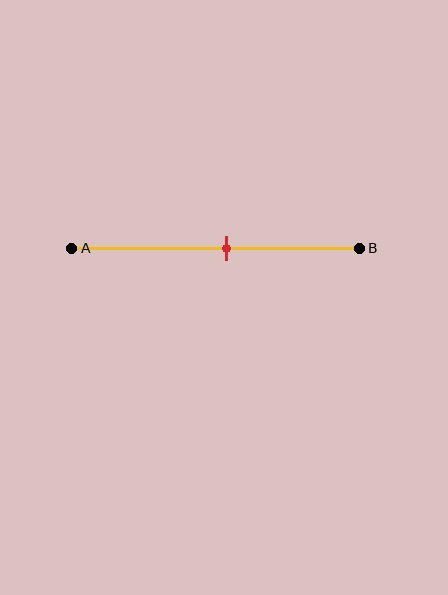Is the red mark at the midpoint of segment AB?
No, the mark is at about 55% from A, not at the 50% midpoint.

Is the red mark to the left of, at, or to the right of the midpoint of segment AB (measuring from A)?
The red mark is to the right of the midpoint of segment AB.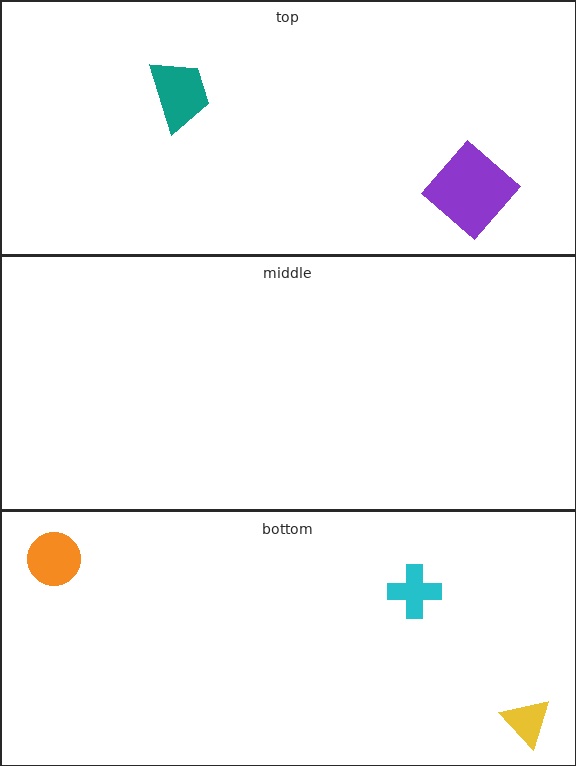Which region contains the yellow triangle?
The bottom region.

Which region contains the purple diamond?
The top region.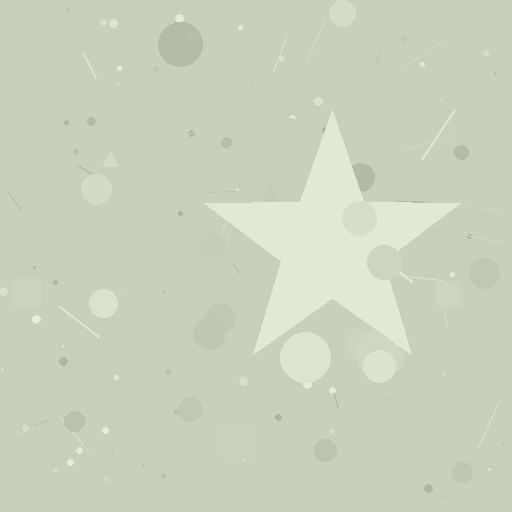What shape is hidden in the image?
A star is hidden in the image.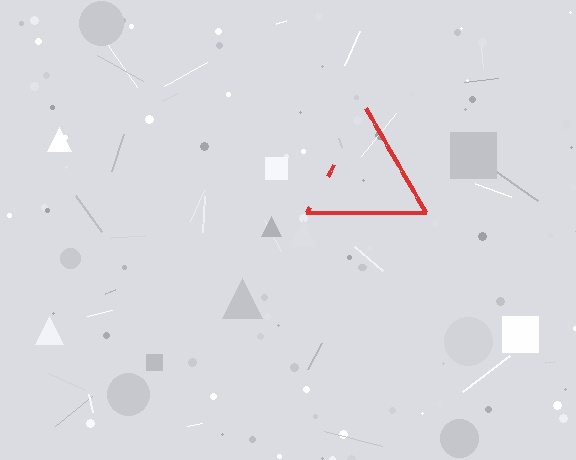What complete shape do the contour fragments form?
The contour fragments form a triangle.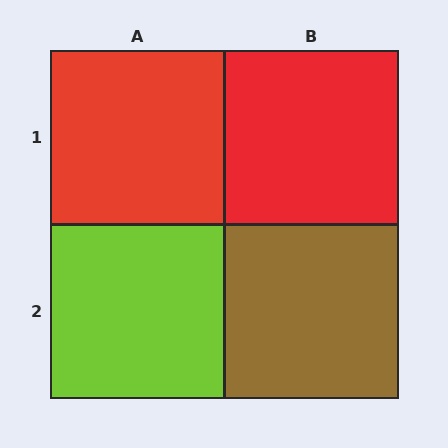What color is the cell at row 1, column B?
Red.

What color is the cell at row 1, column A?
Red.